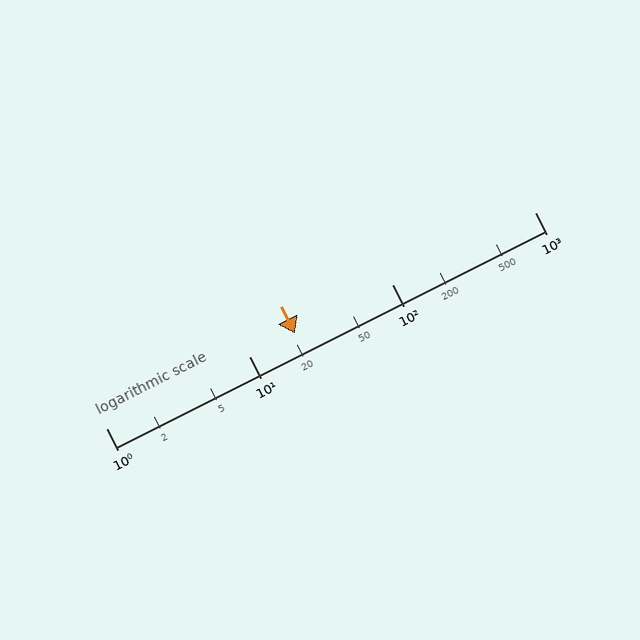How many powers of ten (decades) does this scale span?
The scale spans 3 decades, from 1 to 1000.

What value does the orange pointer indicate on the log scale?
The pointer indicates approximately 21.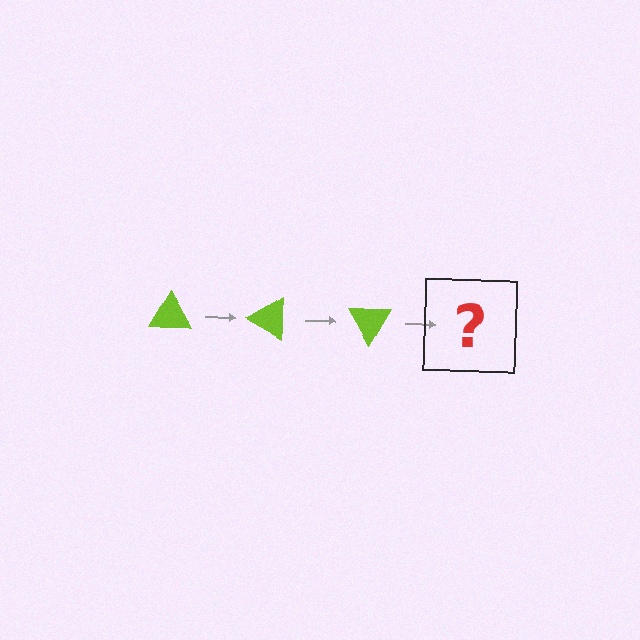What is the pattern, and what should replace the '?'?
The pattern is that the triangle rotates 30 degrees each step. The '?' should be a lime triangle rotated 90 degrees.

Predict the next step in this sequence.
The next step is a lime triangle rotated 90 degrees.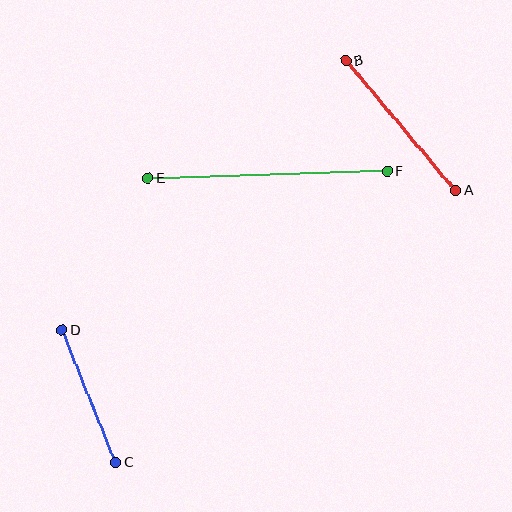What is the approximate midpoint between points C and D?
The midpoint is at approximately (89, 396) pixels.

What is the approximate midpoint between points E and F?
The midpoint is at approximately (268, 175) pixels.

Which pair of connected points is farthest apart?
Points E and F are farthest apart.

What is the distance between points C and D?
The distance is approximately 143 pixels.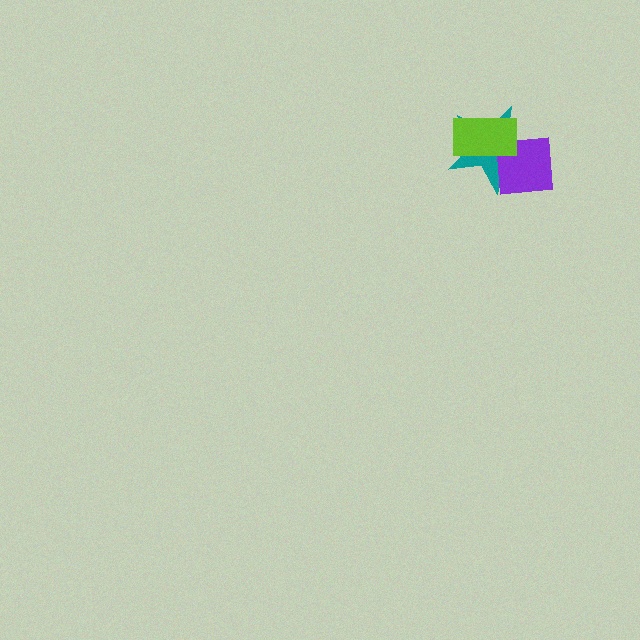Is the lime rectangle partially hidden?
No, no other shape covers it.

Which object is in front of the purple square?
The lime rectangle is in front of the purple square.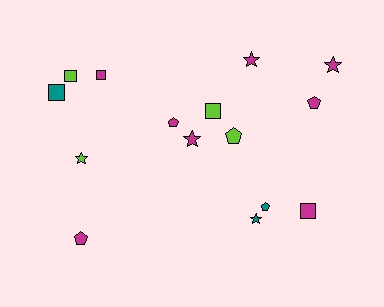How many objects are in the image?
There are 15 objects.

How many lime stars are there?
There is 1 lime star.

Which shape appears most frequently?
Star, with 5 objects.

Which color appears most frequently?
Magenta, with 8 objects.